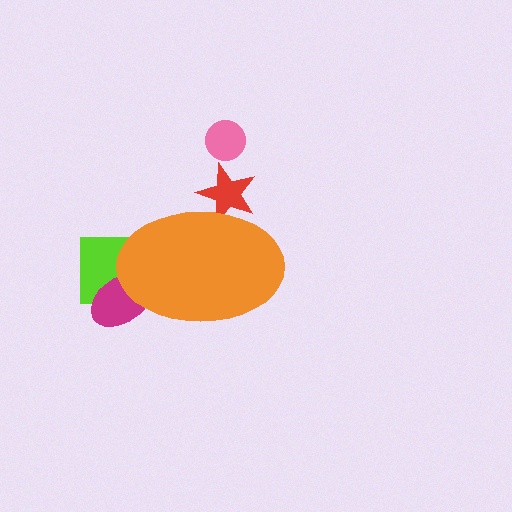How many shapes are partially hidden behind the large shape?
3 shapes are partially hidden.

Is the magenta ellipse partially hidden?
Yes, the magenta ellipse is partially hidden behind the orange ellipse.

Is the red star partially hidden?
Yes, the red star is partially hidden behind the orange ellipse.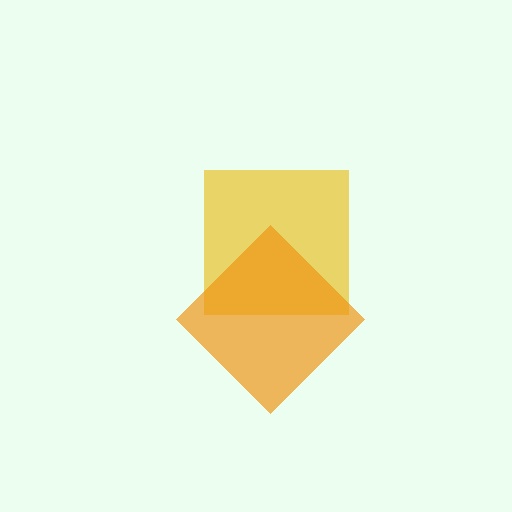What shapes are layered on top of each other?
The layered shapes are: a yellow square, an orange diamond.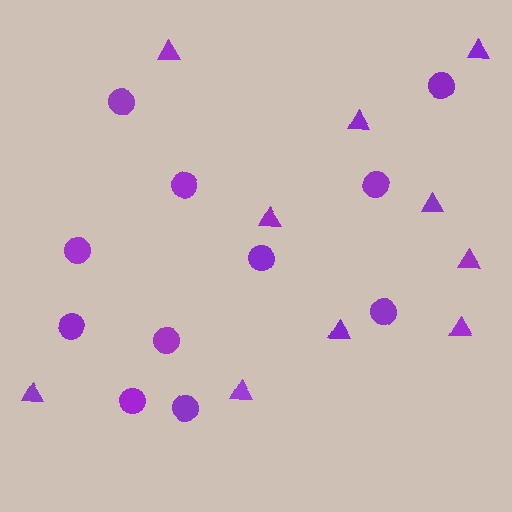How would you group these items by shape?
There are 2 groups: one group of triangles (10) and one group of circles (11).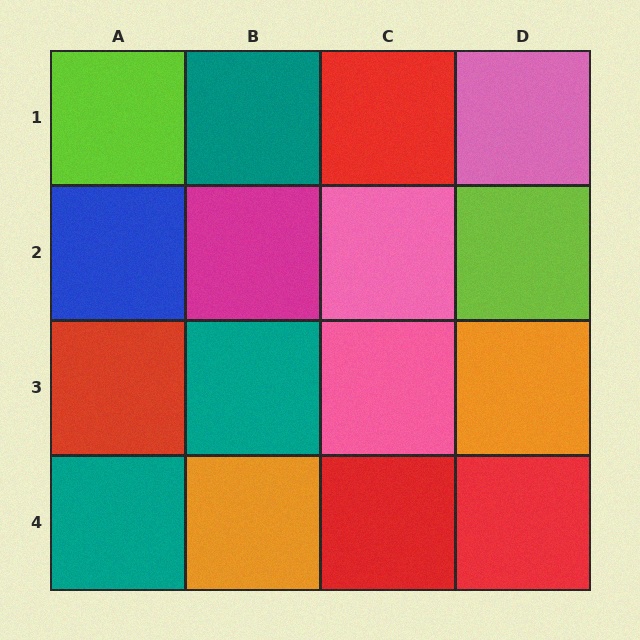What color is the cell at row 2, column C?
Pink.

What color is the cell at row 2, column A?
Blue.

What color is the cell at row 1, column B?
Teal.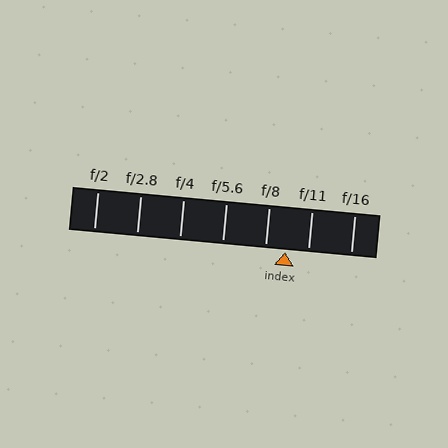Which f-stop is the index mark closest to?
The index mark is closest to f/8.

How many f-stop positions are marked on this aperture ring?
There are 7 f-stop positions marked.